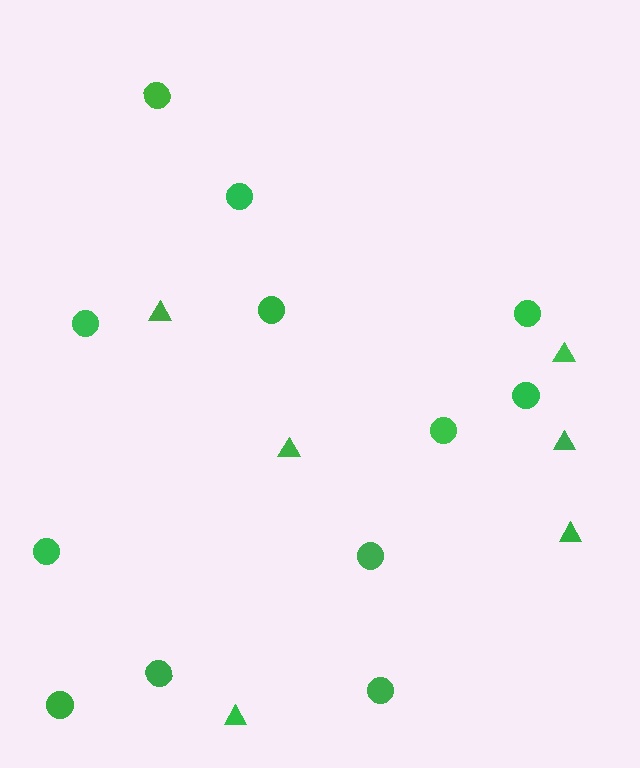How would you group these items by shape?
There are 2 groups: one group of triangles (6) and one group of circles (12).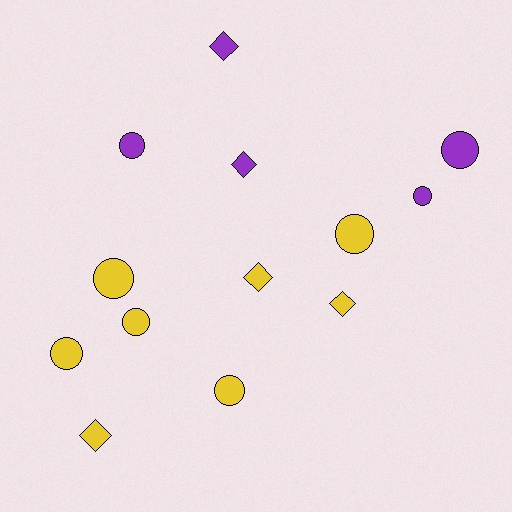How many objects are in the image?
There are 13 objects.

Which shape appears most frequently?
Circle, with 8 objects.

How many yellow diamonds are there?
There are 3 yellow diamonds.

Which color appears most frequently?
Yellow, with 8 objects.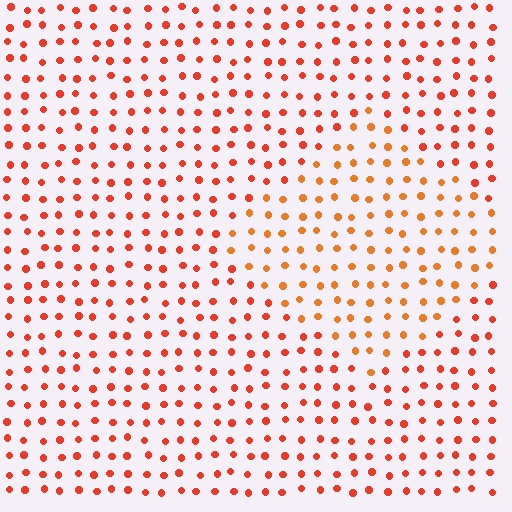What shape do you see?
I see a diamond.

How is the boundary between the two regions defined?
The boundary is defined purely by a slight shift in hue (about 21 degrees). Spacing, size, and orientation are identical on both sides.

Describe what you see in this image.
The image is filled with small red elements in a uniform arrangement. A diamond-shaped region is visible where the elements are tinted to a slightly different hue, forming a subtle color boundary.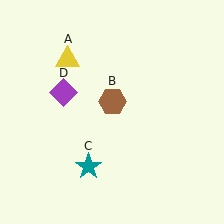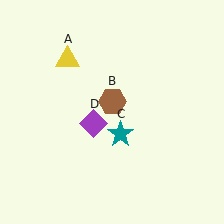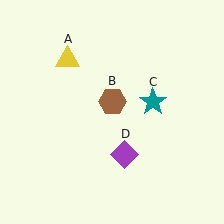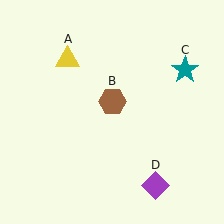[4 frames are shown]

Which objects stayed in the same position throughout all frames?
Yellow triangle (object A) and brown hexagon (object B) remained stationary.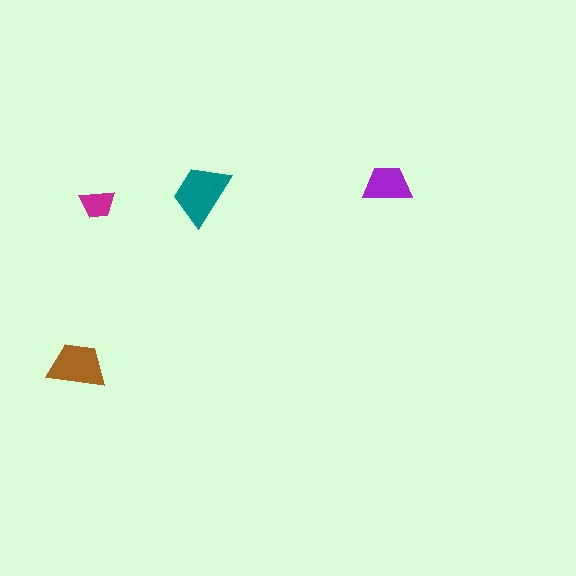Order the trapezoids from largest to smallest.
the teal one, the brown one, the purple one, the magenta one.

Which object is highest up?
The purple trapezoid is topmost.